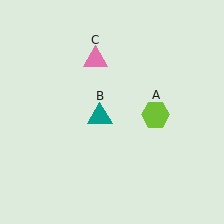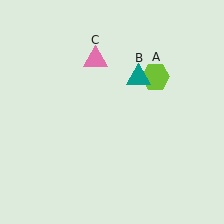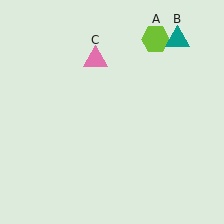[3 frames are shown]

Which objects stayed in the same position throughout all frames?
Pink triangle (object C) remained stationary.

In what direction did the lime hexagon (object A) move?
The lime hexagon (object A) moved up.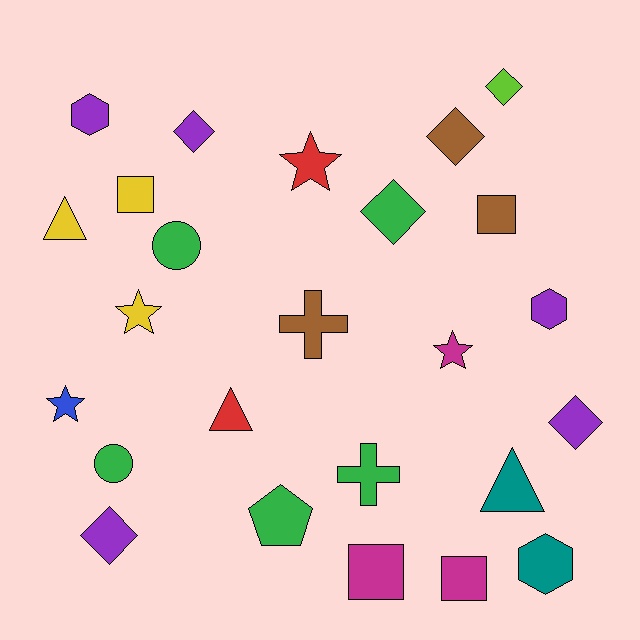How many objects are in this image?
There are 25 objects.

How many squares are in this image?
There are 4 squares.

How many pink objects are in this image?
There are no pink objects.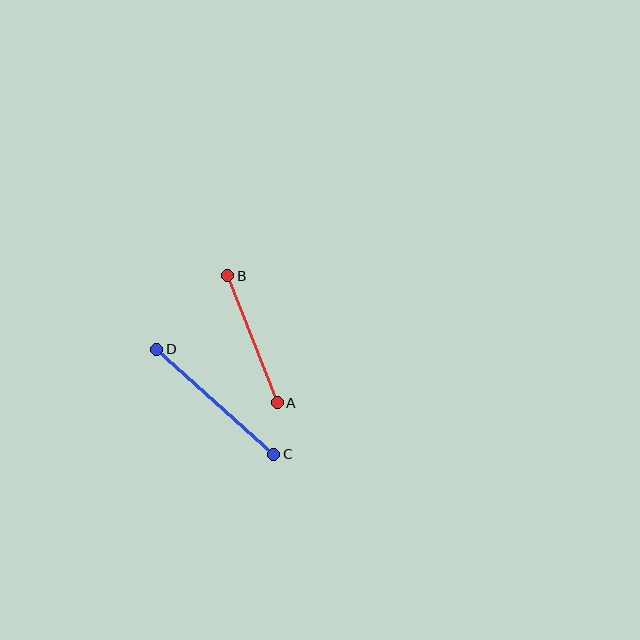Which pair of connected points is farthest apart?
Points C and D are farthest apart.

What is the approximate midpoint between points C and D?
The midpoint is at approximately (215, 402) pixels.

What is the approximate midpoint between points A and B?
The midpoint is at approximately (252, 339) pixels.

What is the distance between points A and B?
The distance is approximately 137 pixels.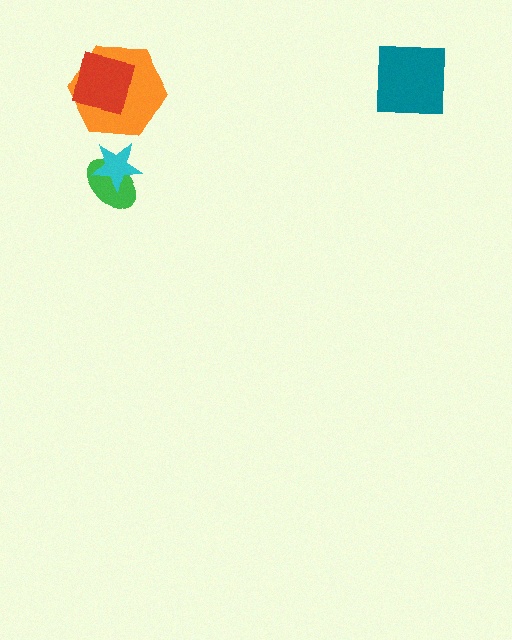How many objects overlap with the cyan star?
1 object overlaps with the cyan star.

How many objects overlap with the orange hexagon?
1 object overlaps with the orange hexagon.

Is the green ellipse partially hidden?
Yes, it is partially covered by another shape.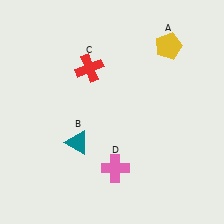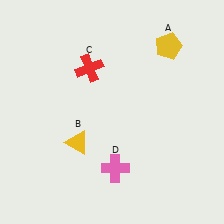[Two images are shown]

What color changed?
The triangle (B) changed from teal in Image 1 to yellow in Image 2.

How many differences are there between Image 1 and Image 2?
There is 1 difference between the two images.